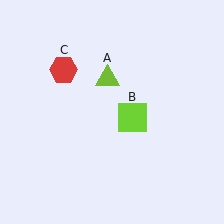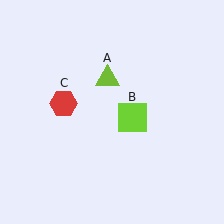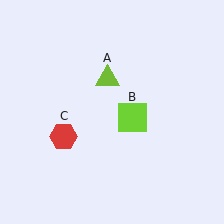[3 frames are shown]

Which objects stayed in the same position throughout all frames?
Lime triangle (object A) and lime square (object B) remained stationary.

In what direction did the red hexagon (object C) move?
The red hexagon (object C) moved down.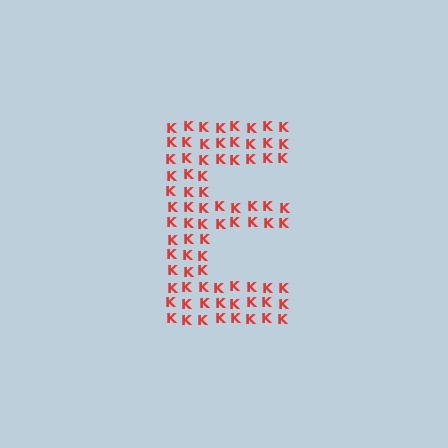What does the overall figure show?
The overall figure shows the letter E.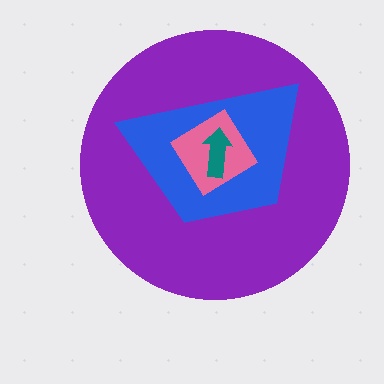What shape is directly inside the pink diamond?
The teal arrow.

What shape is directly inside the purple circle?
The blue trapezoid.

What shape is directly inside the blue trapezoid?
The pink diamond.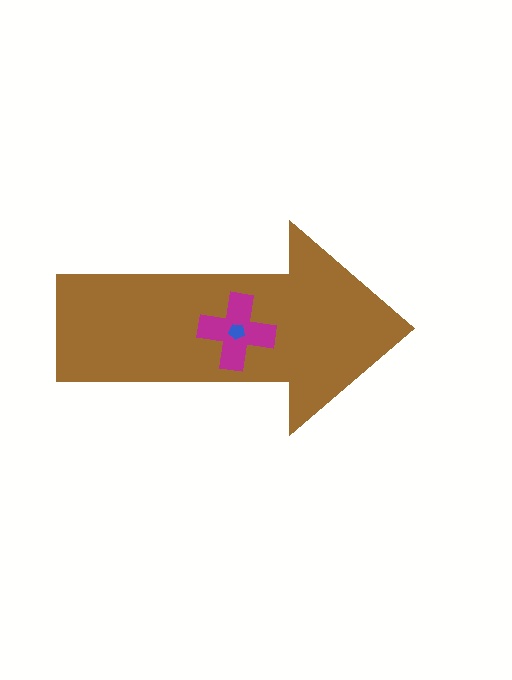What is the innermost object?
The blue pentagon.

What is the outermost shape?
The brown arrow.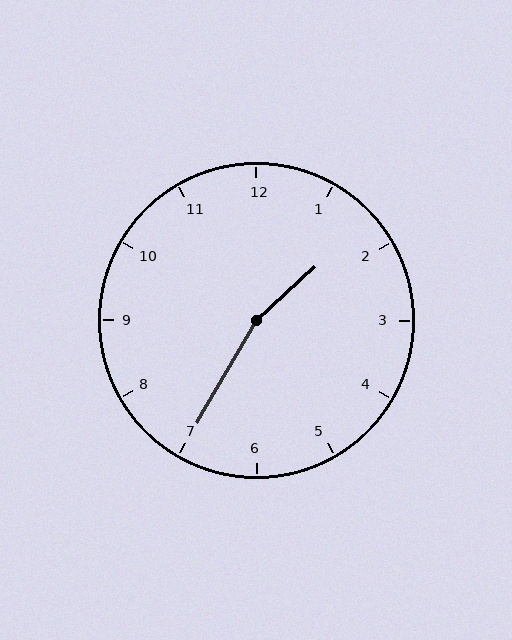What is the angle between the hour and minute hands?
Approximately 162 degrees.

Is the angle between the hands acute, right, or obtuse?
It is obtuse.